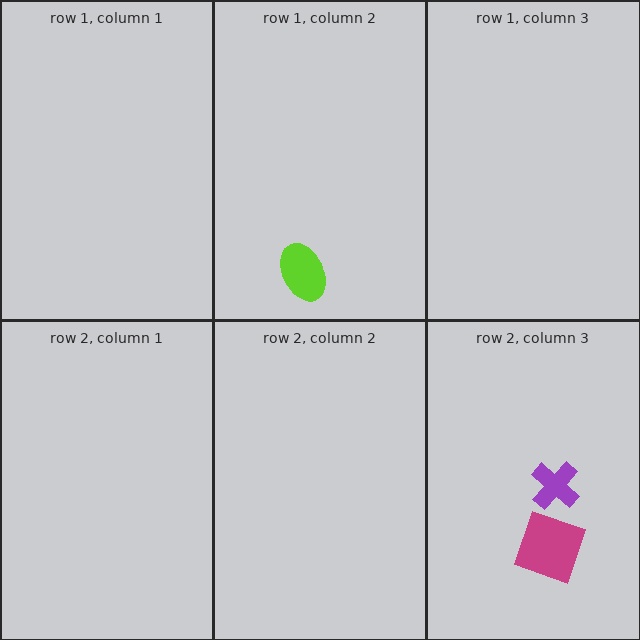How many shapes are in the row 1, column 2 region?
1.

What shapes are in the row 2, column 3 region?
The magenta square, the purple cross.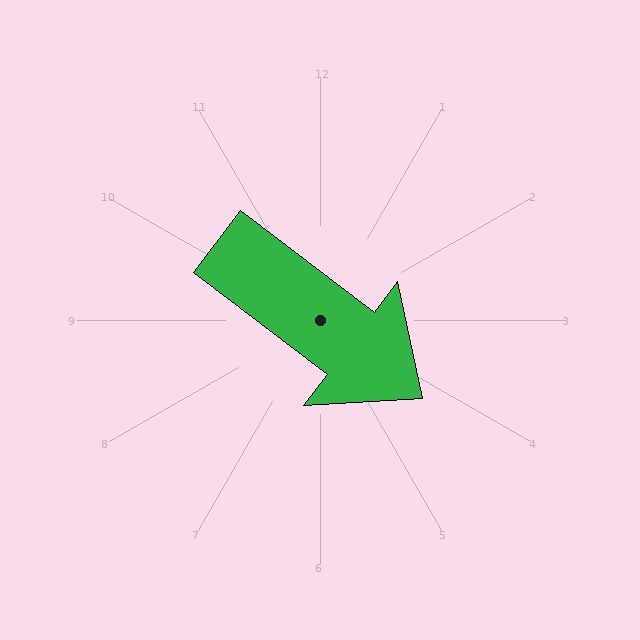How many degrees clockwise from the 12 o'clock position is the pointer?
Approximately 127 degrees.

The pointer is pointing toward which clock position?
Roughly 4 o'clock.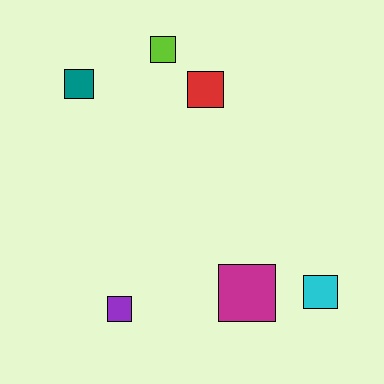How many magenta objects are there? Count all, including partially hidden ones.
There is 1 magenta object.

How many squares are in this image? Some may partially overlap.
There are 6 squares.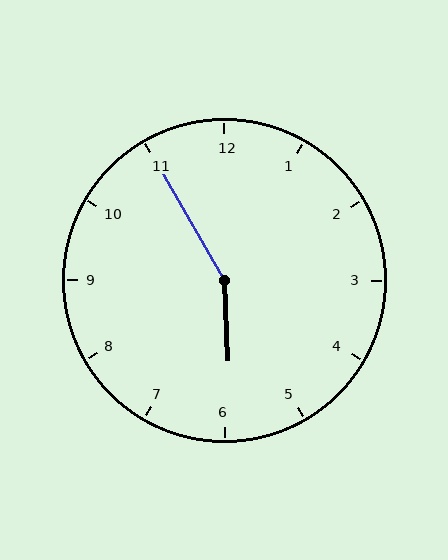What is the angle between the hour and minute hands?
Approximately 152 degrees.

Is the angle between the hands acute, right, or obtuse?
It is obtuse.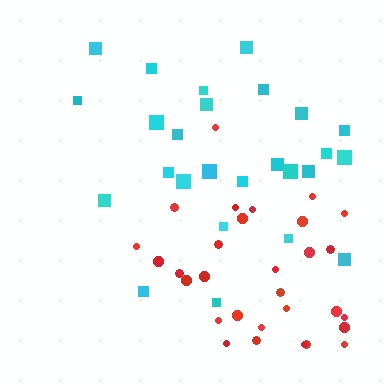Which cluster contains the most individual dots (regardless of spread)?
Red (30).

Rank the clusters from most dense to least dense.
red, cyan.